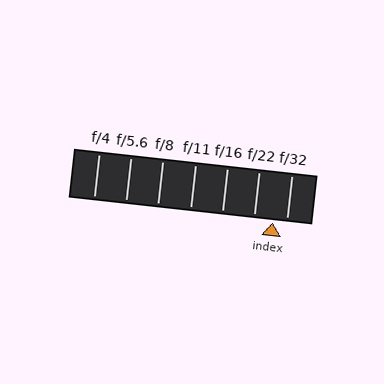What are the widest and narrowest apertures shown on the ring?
The widest aperture shown is f/4 and the narrowest is f/32.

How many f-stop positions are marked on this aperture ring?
There are 7 f-stop positions marked.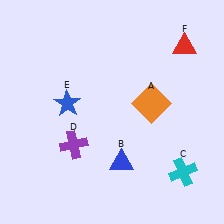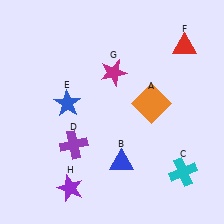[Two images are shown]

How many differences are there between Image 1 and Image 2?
There are 2 differences between the two images.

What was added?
A magenta star (G), a purple star (H) were added in Image 2.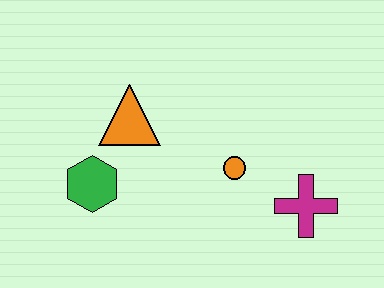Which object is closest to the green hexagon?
The orange triangle is closest to the green hexagon.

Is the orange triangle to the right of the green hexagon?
Yes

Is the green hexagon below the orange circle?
Yes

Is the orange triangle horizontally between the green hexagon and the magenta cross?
Yes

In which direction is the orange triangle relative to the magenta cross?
The orange triangle is to the left of the magenta cross.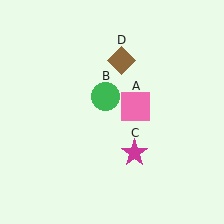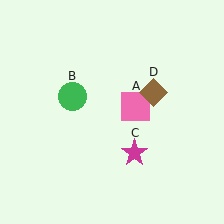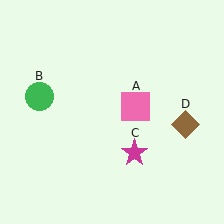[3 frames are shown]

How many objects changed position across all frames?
2 objects changed position: green circle (object B), brown diamond (object D).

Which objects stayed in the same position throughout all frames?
Pink square (object A) and magenta star (object C) remained stationary.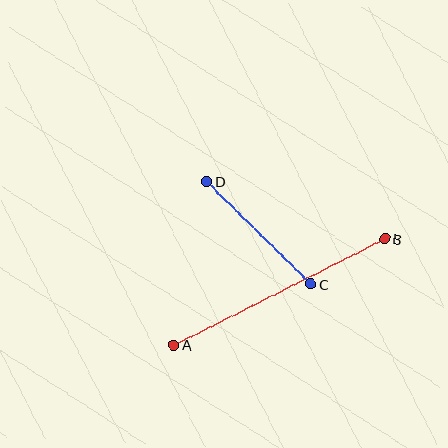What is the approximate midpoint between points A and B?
The midpoint is at approximately (279, 292) pixels.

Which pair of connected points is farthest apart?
Points A and B are farthest apart.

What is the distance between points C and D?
The distance is approximately 146 pixels.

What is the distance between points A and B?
The distance is approximately 236 pixels.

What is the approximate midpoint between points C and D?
The midpoint is at approximately (259, 233) pixels.